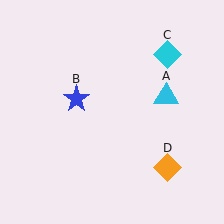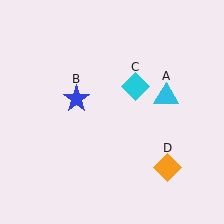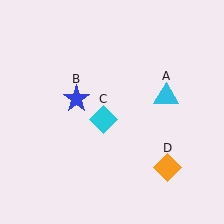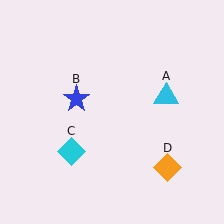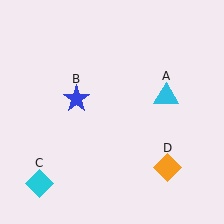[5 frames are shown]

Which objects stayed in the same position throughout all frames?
Cyan triangle (object A) and blue star (object B) and orange diamond (object D) remained stationary.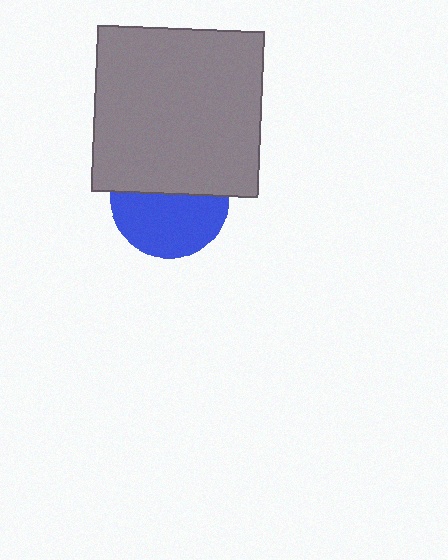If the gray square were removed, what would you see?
You would see the complete blue circle.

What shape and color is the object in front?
The object in front is a gray square.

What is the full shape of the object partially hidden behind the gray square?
The partially hidden object is a blue circle.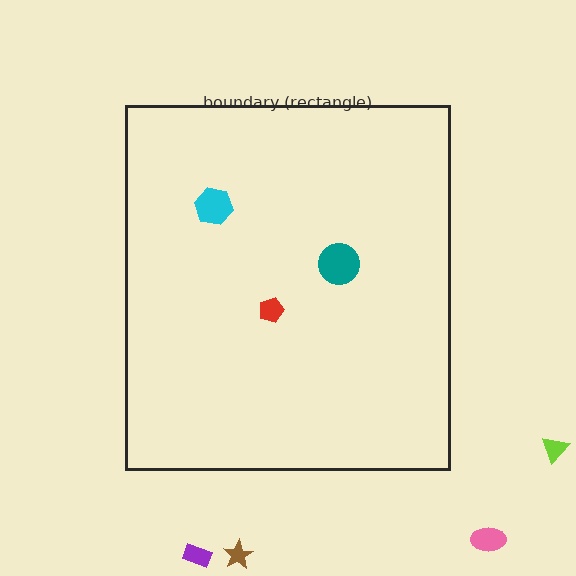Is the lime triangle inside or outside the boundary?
Outside.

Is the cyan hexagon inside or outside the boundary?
Inside.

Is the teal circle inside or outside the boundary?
Inside.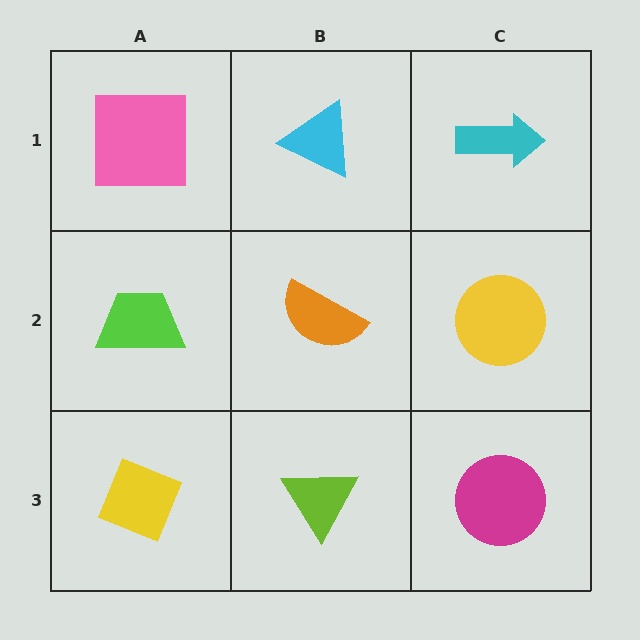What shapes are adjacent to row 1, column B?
An orange semicircle (row 2, column B), a pink square (row 1, column A), a cyan arrow (row 1, column C).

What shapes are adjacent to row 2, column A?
A pink square (row 1, column A), a yellow diamond (row 3, column A), an orange semicircle (row 2, column B).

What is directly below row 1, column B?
An orange semicircle.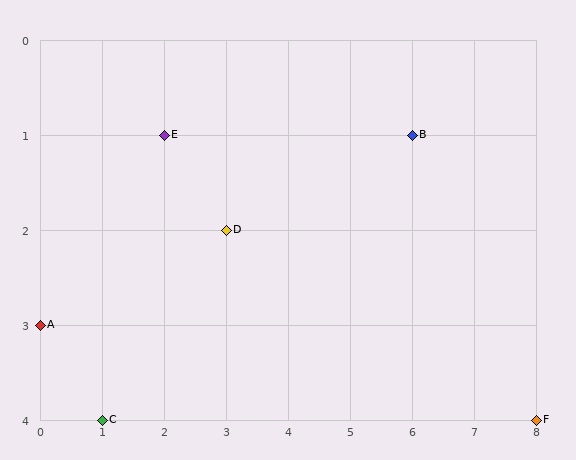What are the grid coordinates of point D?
Point D is at grid coordinates (3, 2).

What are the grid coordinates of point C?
Point C is at grid coordinates (1, 4).